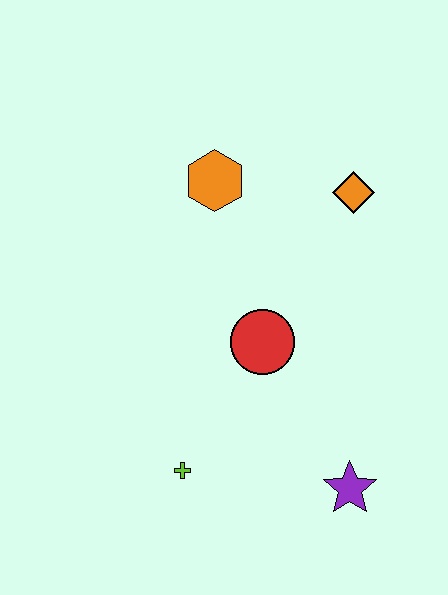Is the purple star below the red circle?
Yes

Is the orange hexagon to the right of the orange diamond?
No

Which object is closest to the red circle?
The lime cross is closest to the red circle.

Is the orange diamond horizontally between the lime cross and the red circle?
No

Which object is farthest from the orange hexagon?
The purple star is farthest from the orange hexagon.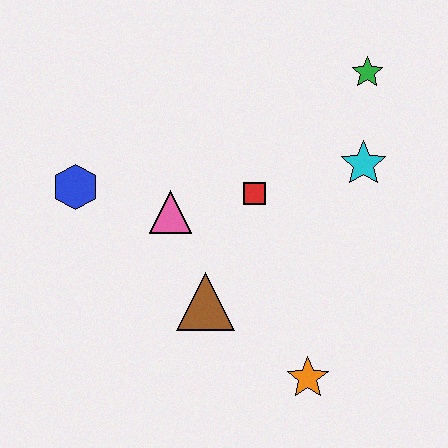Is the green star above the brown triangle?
Yes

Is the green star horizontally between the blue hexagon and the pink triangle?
No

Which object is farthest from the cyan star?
The blue hexagon is farthest from the cyan star.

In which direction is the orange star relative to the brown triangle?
The orange star is to the right of the brown triangle.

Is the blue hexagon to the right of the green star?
No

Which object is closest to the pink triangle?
The red square is closest to the pink triangle.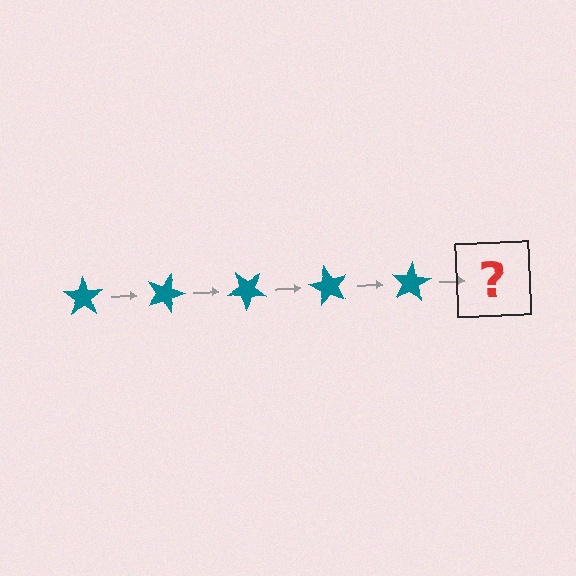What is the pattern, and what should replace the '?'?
The pattern is that the star rotates 20 degrees each step. The '?' should be a teal star rotated 100 degrees.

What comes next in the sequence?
The next element should be a teal star rotated 100 degrees.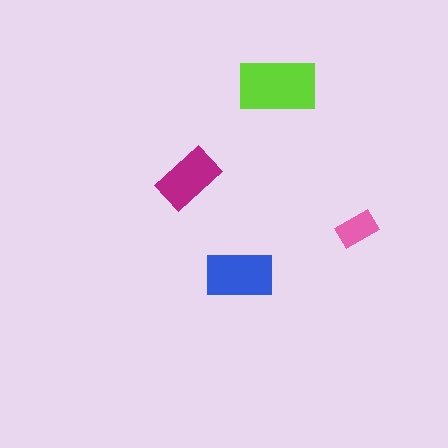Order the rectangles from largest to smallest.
the lime one, the blue one, the magenta one, the pink one.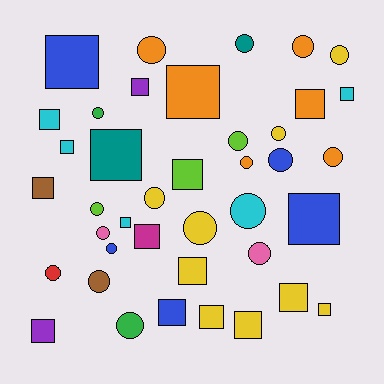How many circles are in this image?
There are 20 circles.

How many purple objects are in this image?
There are 2 purple objects.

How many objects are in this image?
There are 40 objects.